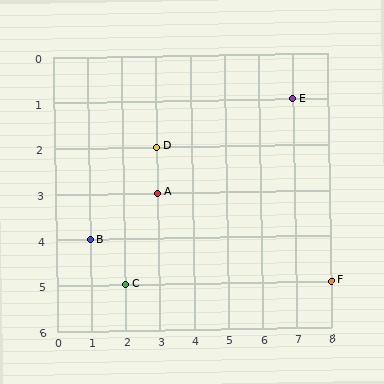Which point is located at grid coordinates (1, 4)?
Point B is at (1, 4).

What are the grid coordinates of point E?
Point E is at grid coordinates (7, 1).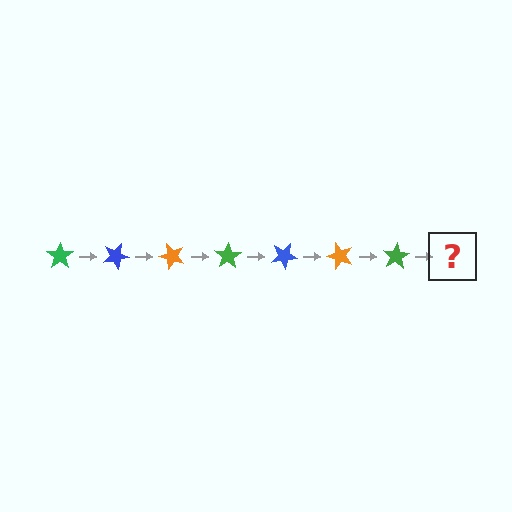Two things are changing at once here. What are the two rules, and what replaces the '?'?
The two rules are that it rotates 25 degrees each step and the color cycles through green, blue, and orange. The '?' should be a blue star, rotated 175 degrees from the start.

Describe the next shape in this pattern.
It should be a blue star, rotated 175 degrees from the start.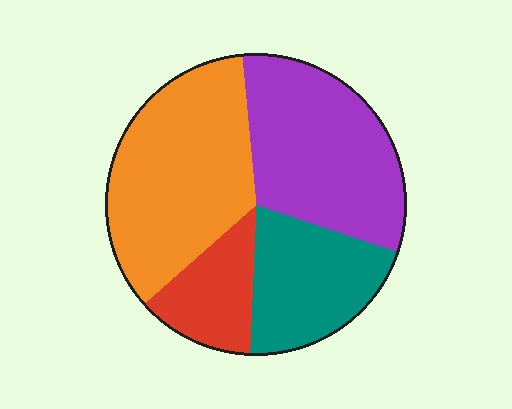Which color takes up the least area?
Red, at roughly 15%.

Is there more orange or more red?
Orange.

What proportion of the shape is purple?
Purple takes up about one third (1/3) of the shape.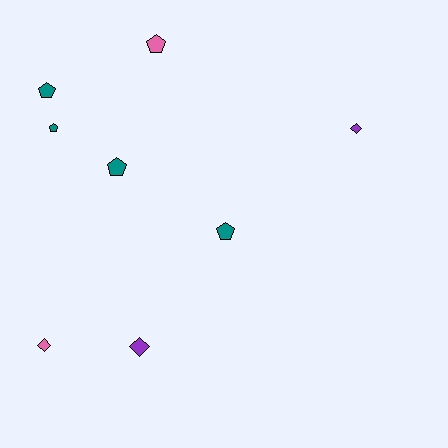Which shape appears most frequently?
Pentagon, with 5 objects.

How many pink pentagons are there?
There is 1 pink pentagon.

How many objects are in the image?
There are 8 objects.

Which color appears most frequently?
Teal, with 4 objects.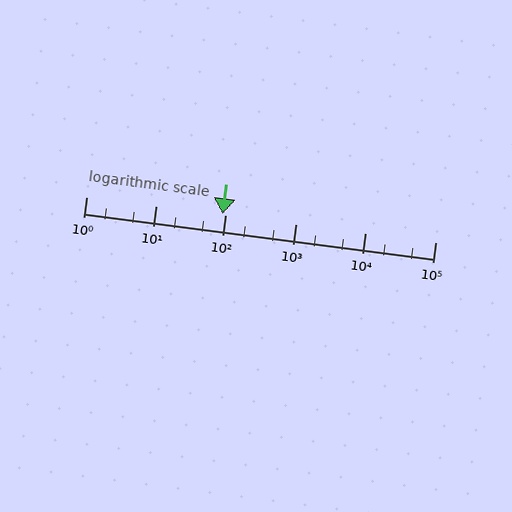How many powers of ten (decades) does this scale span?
The scale spans 5 decades, from 1 to 100000.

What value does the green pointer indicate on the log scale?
The pointer indicates approximately 91.